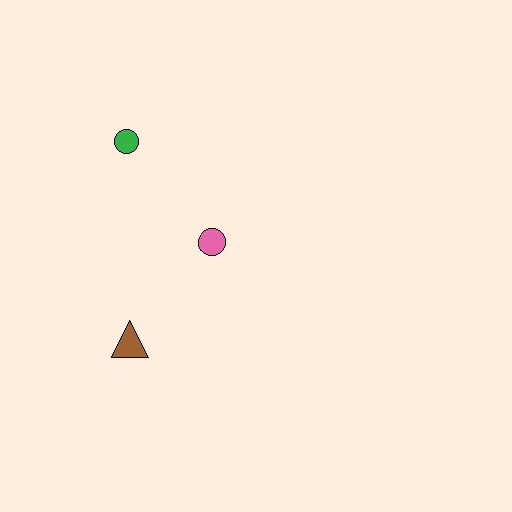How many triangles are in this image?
There is 1 triangle.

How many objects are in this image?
There are 3 objects.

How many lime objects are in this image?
There are no lime objects.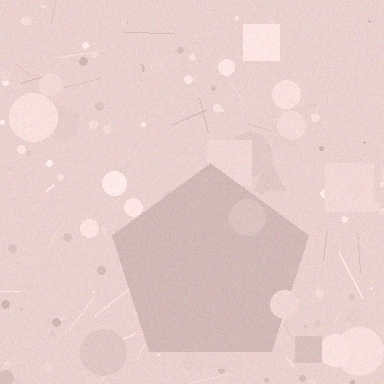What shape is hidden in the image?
A pentagon is hidden in the image.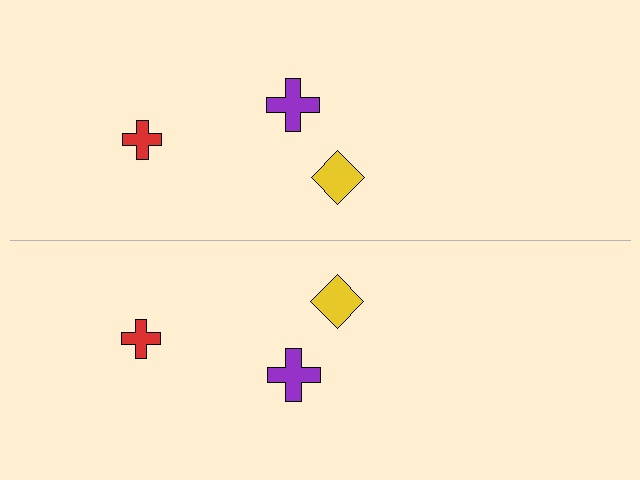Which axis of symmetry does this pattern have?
The pattern has a horizontal axis of symmetry running through the center of the image.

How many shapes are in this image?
There are 6 shapes in this image.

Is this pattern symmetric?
Yes, this pattern has bilateral (reflection) symmetry.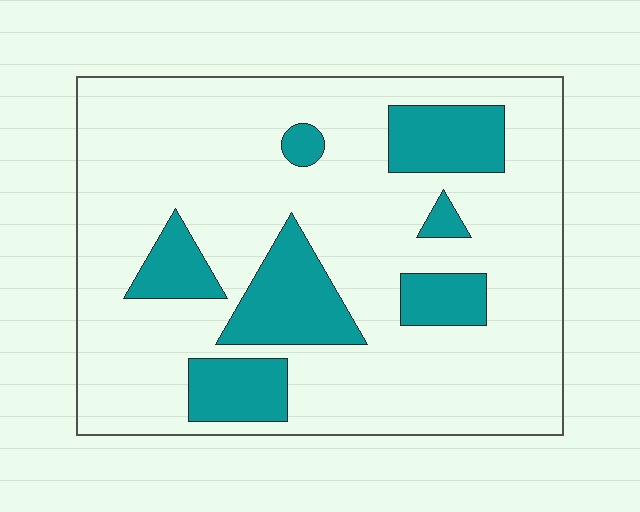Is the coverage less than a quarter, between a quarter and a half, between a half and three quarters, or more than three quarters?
Less than a quarter.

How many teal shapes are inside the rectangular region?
7.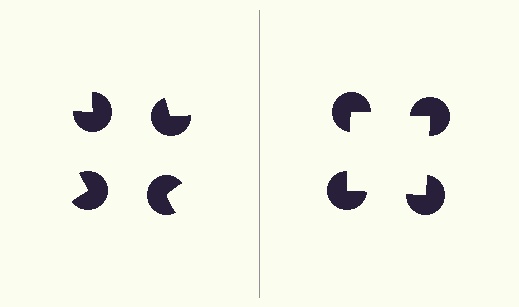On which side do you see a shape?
An illusory square appears on the right side. On the left side the wedge cuts are rotated, so no coherent shape forms.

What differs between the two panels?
The pac-man discs are positioned identically on both sides; only the wedge orientations differ. On the right they align to a square; on the left they are misaligned.